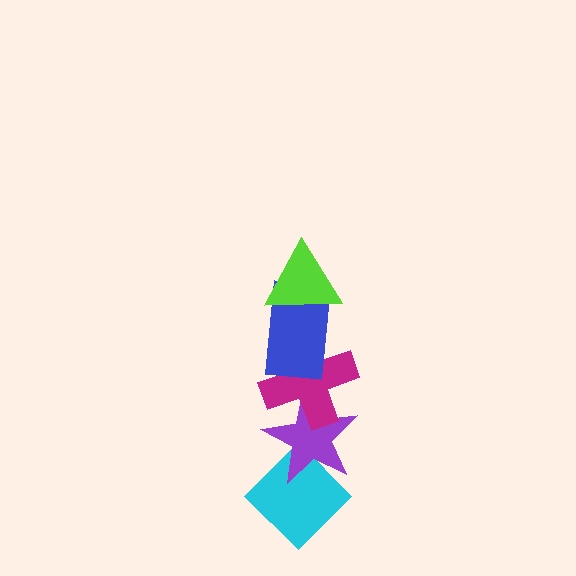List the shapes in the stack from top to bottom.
From top to bottom: the lime triangle, the blue rectangle, the magenta cross, the purple star, the cyan diamond.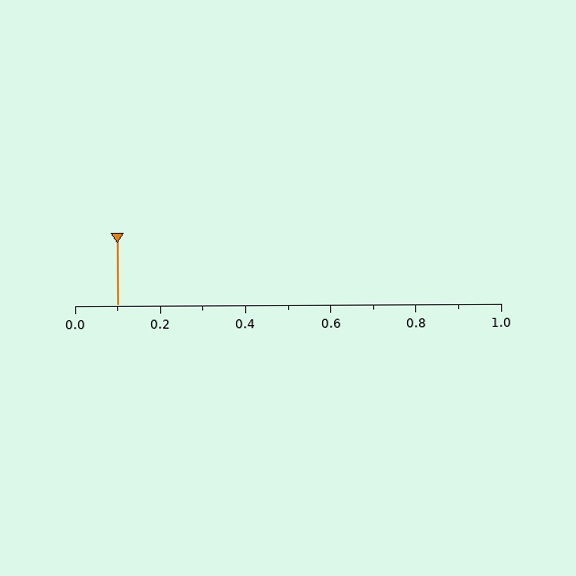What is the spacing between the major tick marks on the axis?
The major ticks are spaced 0.2 apart.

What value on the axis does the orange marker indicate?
The marker indicates approximately 0.1.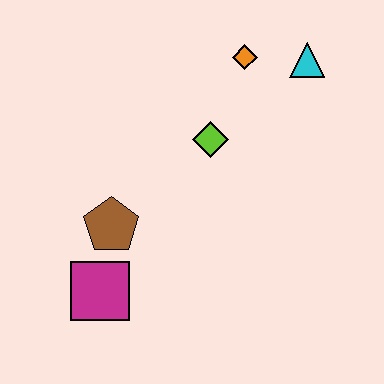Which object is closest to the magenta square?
The brown pentagon is closest to the magenta square.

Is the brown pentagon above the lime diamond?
No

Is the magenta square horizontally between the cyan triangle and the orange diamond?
No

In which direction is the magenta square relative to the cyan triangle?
The magenta square is below the cyan triangle.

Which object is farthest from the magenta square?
The cyan triangle is farthest from the magenta square.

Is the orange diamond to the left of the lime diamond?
No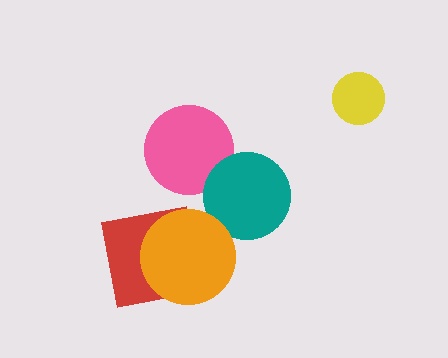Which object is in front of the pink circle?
The teal circle is in front of the pink circle.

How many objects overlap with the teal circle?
1 object overlaps with the teal circle.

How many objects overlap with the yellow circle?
0 objects overlap with the yellow circle.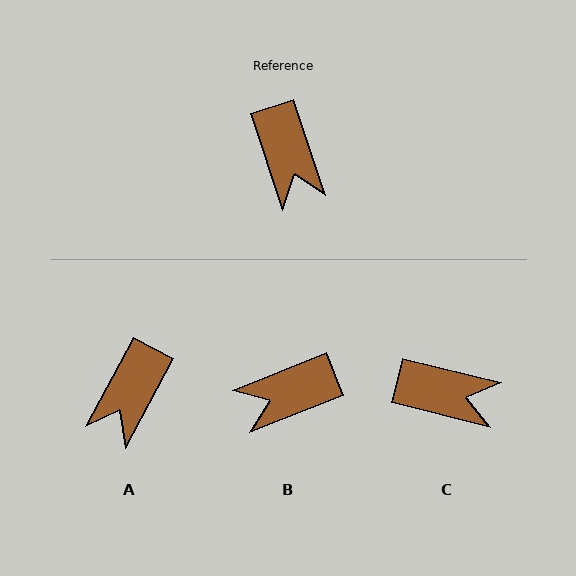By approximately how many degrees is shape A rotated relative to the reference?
Approximately 47 degrees clockwise.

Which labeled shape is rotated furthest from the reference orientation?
B, about 87 degrees away.